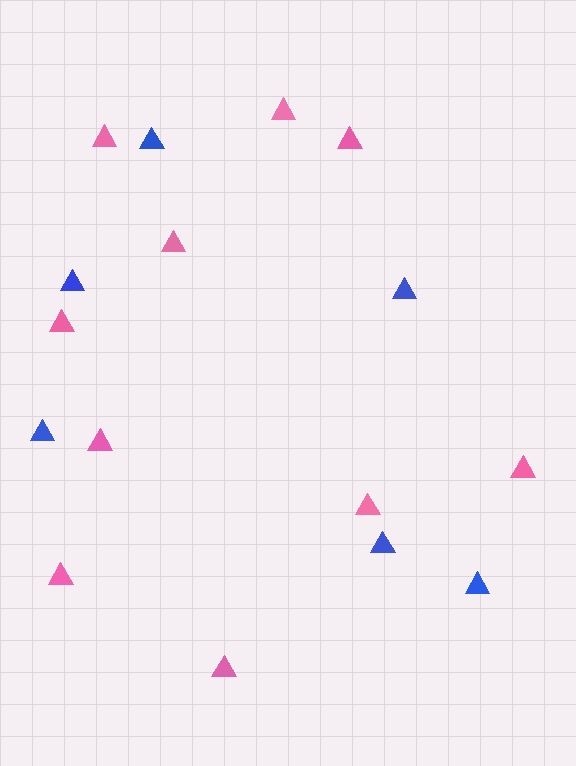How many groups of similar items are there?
There are 2 groups: one group of pink triangles (10) and one group of blue triangles (6).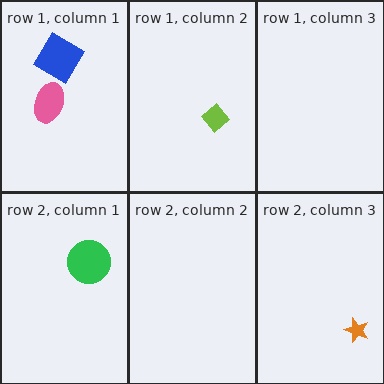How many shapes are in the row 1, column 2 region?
1.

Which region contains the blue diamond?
The row 1, column 1 region.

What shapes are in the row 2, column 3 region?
The orange star.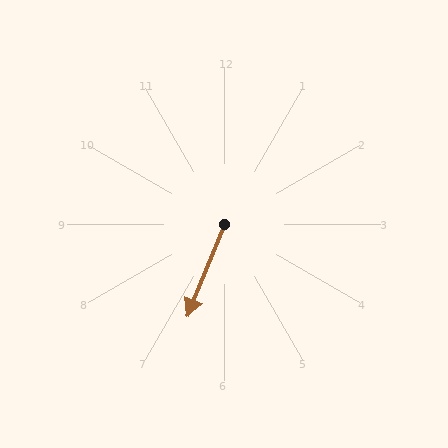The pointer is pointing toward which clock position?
Roughly 7 o'clock.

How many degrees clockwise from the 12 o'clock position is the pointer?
Approximately 202 degrees.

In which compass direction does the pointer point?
South.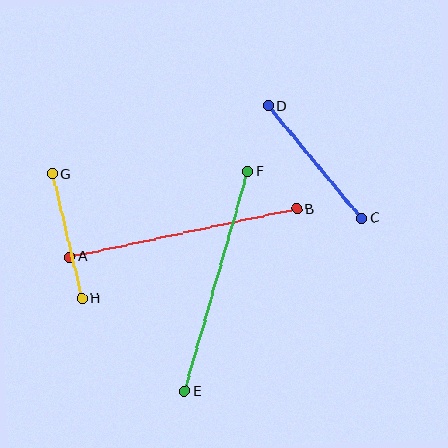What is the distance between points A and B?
The distance is approximately 232 pixels.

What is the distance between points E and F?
The distance is approximately 229 pixels.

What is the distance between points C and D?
The distance is approximately 146 pixels.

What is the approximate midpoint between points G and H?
The midpoint is at approximately (67, 236) pixels.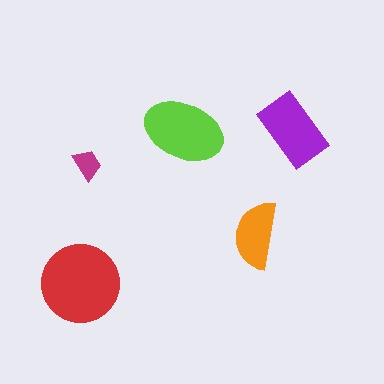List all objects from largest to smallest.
The red circle, the lime ellipse, the purple rectangle, the orange semicircle, the magenta trapezoid.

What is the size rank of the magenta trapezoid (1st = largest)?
5th.